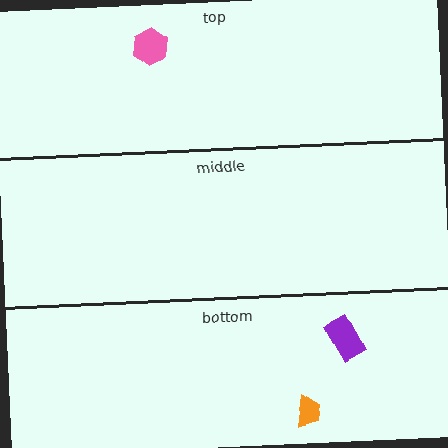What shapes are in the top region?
The pink hexagon.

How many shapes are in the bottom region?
2.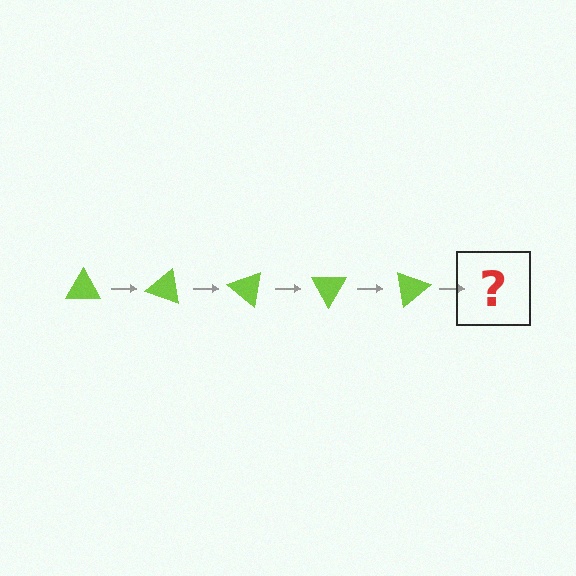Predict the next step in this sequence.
The next step is a lime triangle rotated 100 degrees.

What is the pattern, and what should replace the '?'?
The pattern is that the triangle rotates 20 degrees each step. The '?' should be a lime triangle rotated 100 degrees.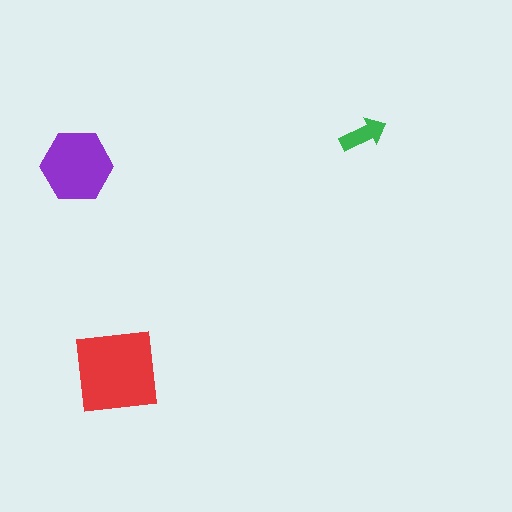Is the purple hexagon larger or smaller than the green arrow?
Larger.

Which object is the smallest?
The green arrow.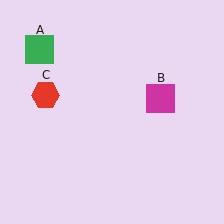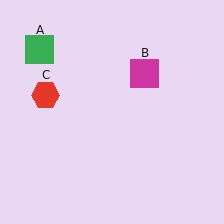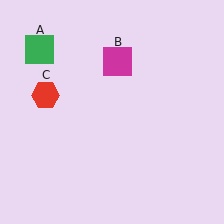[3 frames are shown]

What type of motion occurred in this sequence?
The magenta square (object B) rotated counterclockwise around the center of the scene.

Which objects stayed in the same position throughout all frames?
Green square (object A) and red hexagon (object C) remained stationary.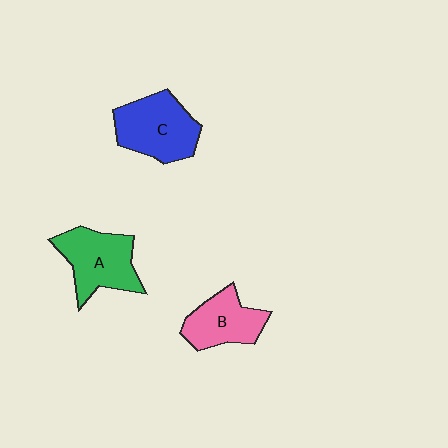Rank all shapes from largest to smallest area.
From largest to smallest: C (blue), A (green), B (pink).